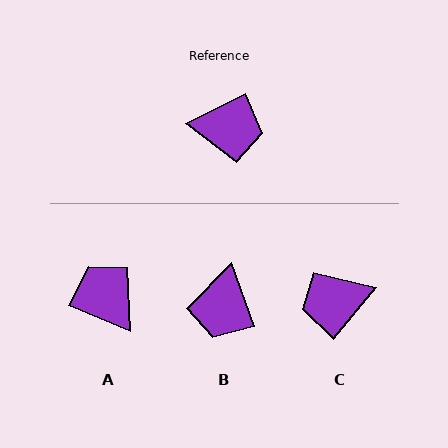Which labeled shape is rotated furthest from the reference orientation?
C, about 156 degrees away.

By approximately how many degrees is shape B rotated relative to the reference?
Approximately 97 degrees clockwise.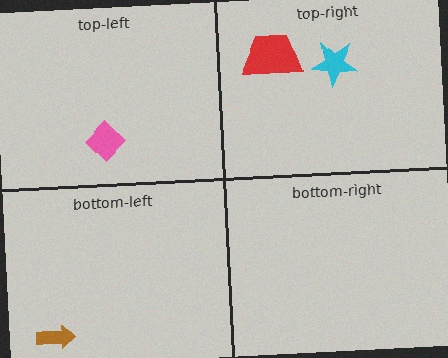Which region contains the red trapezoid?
The top-right region.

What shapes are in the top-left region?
The pink diamond.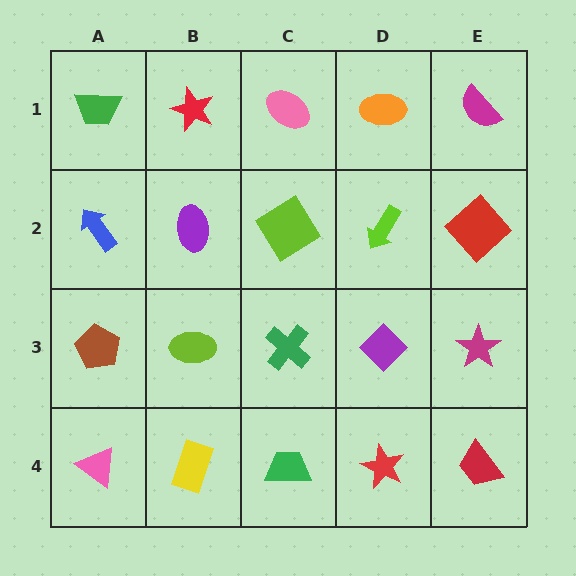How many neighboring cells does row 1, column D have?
3.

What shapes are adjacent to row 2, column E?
A magenta semicircle (row 1, column E), a magenta star (row 3, column E), a lime arrow (row 2, column D).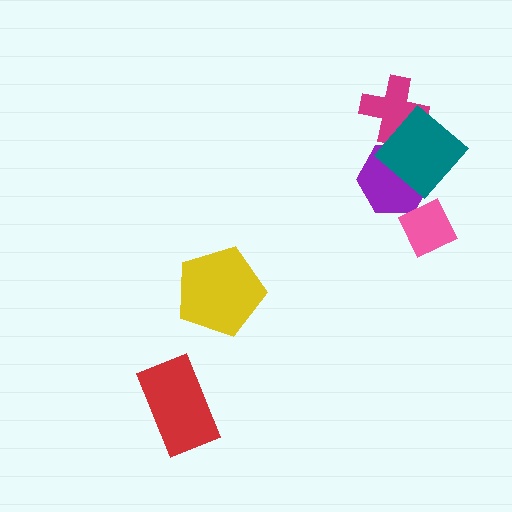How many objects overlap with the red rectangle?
0 objects overlap with the red rectangle.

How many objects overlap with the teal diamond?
2 objects overlap with the teal diamond.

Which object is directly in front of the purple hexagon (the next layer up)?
The pink diamond is directly in front of the purple hexagon.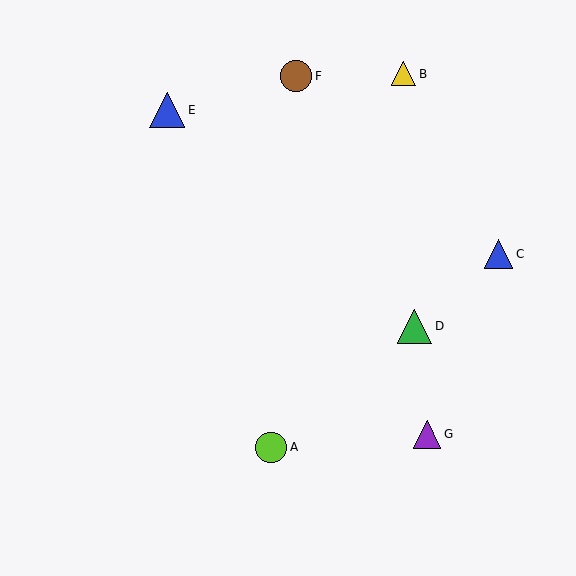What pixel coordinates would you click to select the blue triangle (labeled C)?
Click at (499, 254) to select the blue triangle C.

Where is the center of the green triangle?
The center of the green triangle is at (415, 326).